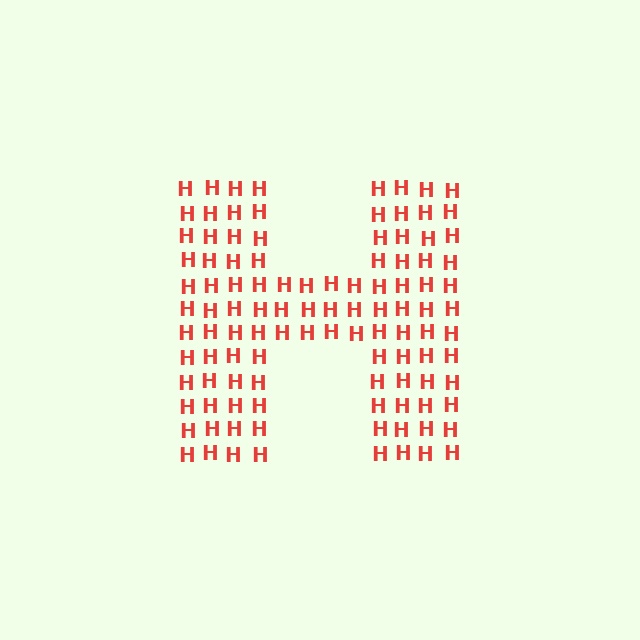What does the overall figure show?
The overall figure shows the letter H.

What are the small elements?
The small elements are letter H's.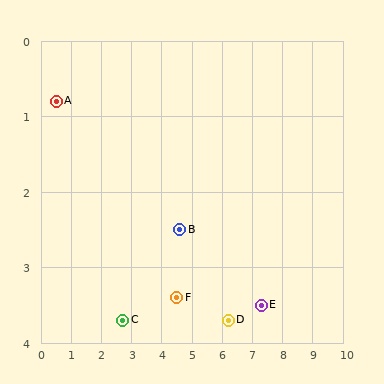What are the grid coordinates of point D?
Point D is at approximately (6.2, 3.7).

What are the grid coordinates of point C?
Point C is at approximately (2.7, 3.7).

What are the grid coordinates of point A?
Point A is at approximately (0.5, 0.8).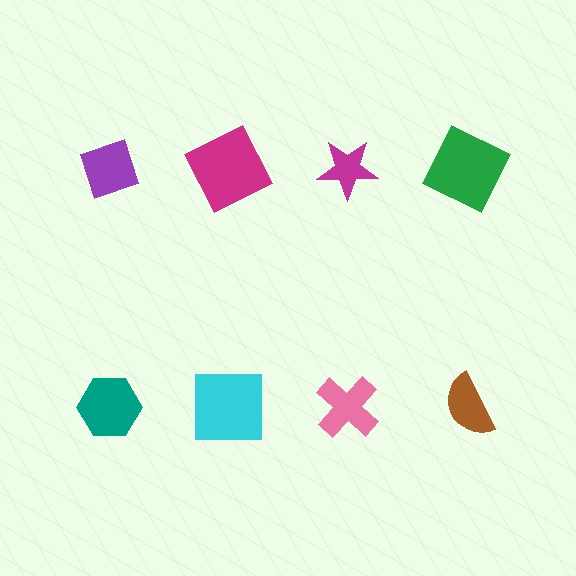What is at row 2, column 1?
A teal hexagon.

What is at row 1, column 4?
A green square.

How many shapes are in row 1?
4 shapes.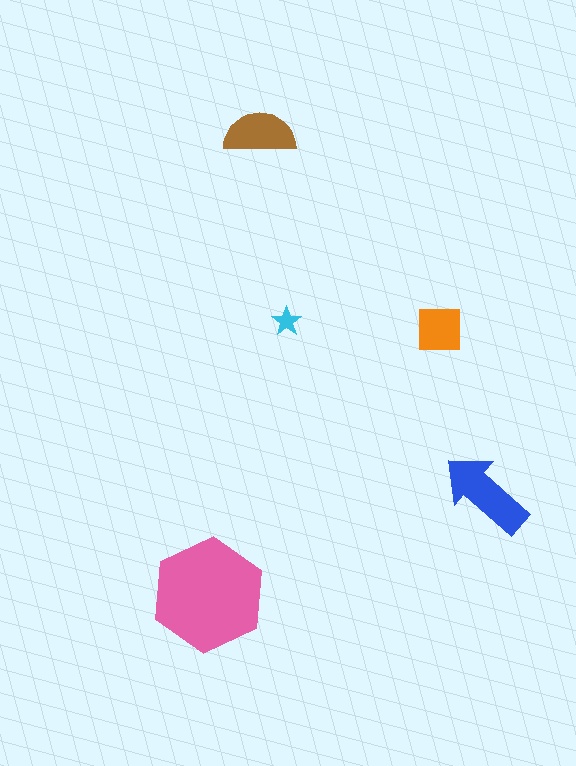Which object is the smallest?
The cyan star.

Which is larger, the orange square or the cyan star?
The orange square.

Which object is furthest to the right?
The blue arrow is rightmost.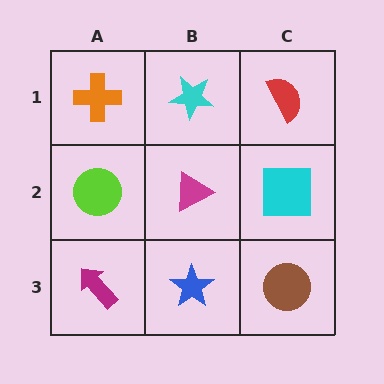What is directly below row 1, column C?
A cyan square.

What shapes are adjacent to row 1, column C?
A cyan square (row 2, column C), a cyan star (row 1, column B).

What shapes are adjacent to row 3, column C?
A cyan square (row 2, column C), a blue star (row 3, column B).